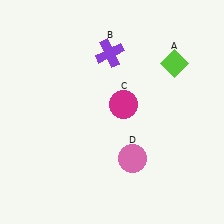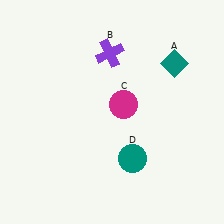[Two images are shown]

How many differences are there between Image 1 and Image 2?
There are 2 differences between the two images.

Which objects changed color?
A changed from lime to teal. D changed from pink to teal.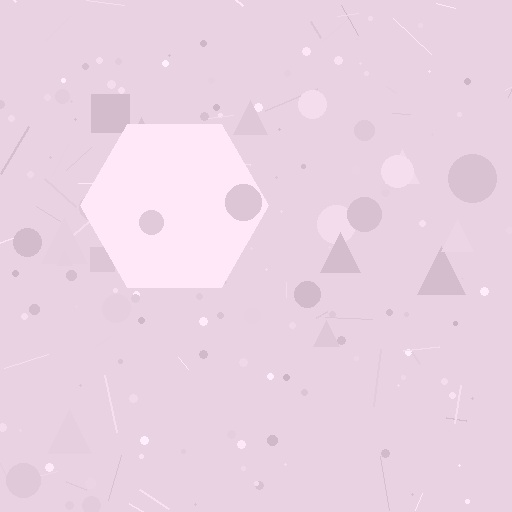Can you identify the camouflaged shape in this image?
The camouflaged shape is a hexagon.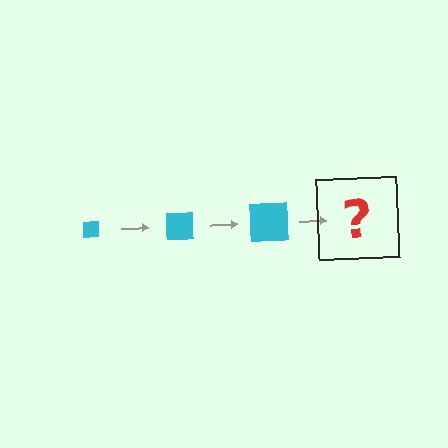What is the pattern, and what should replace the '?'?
The pattern is that the square gets progressively larger each step. The '?' should be a cyan square, larger than the previous one.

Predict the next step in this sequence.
The next step is a cyan square, larger than the previous one.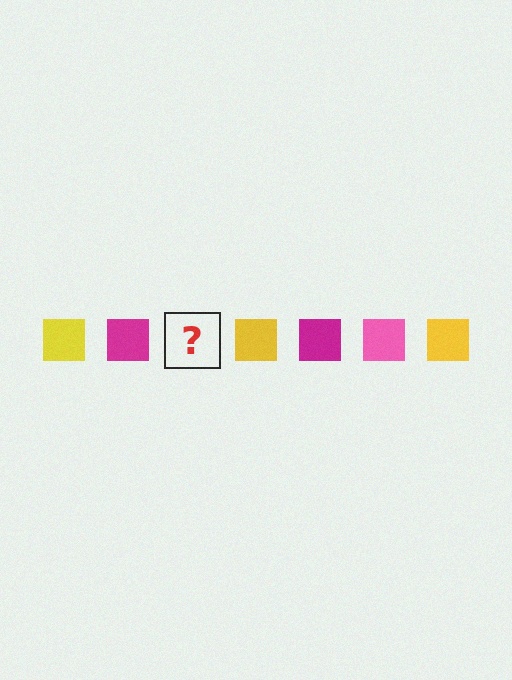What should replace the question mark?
The question mark should be replaced with a pink square.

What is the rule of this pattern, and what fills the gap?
The rule is that the pattern cycles through yellow, magenta, pink squares. The gap should be filled with a pink square.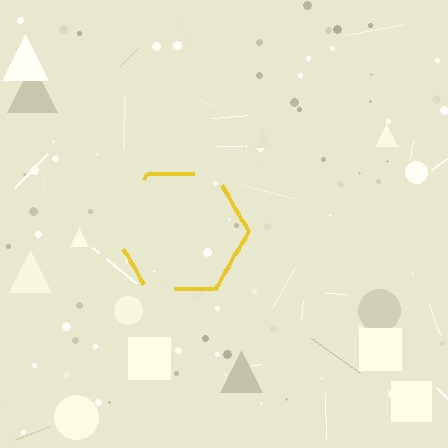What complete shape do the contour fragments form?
The contour fragments form a hexagon.